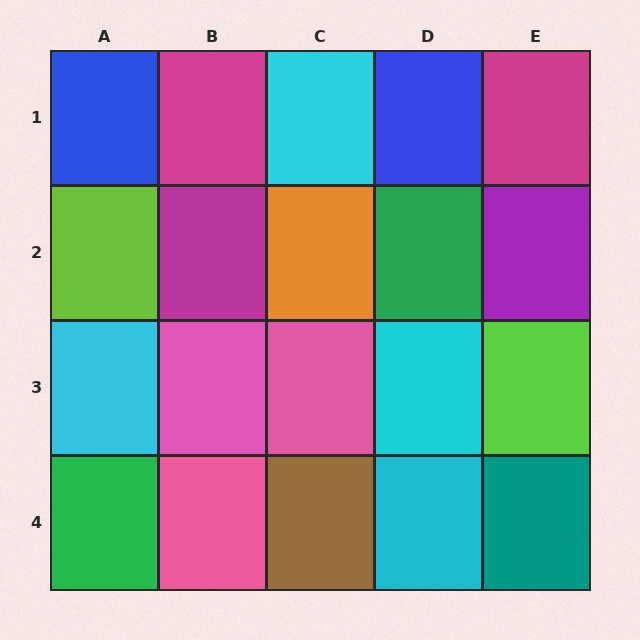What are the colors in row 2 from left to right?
Lime, magenta, orange, green, purple.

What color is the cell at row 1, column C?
Cyan.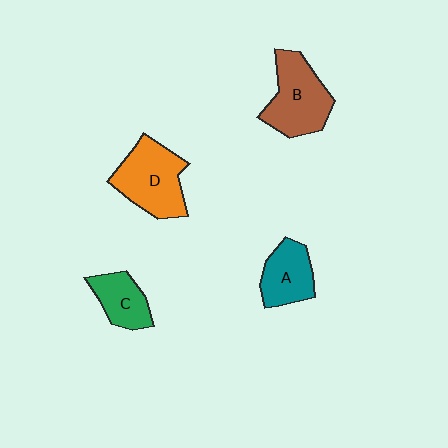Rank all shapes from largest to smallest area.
From largest to smallest: D (orange), B (brown), A (teal), C (green).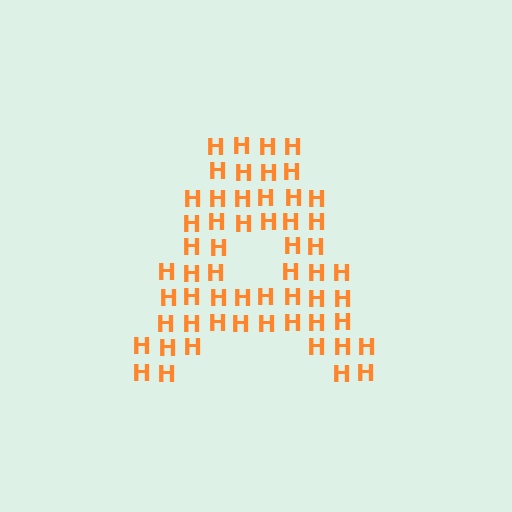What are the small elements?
The small elements are letter H's.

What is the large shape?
The large shape is the letter A.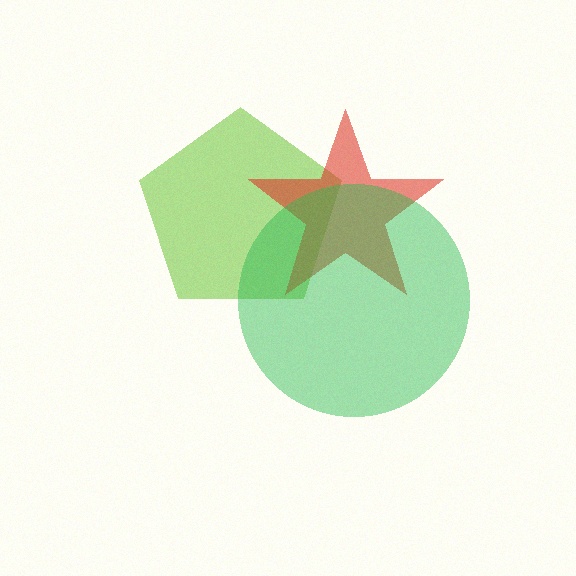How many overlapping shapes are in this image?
There are 3 overlapping shapes in the image.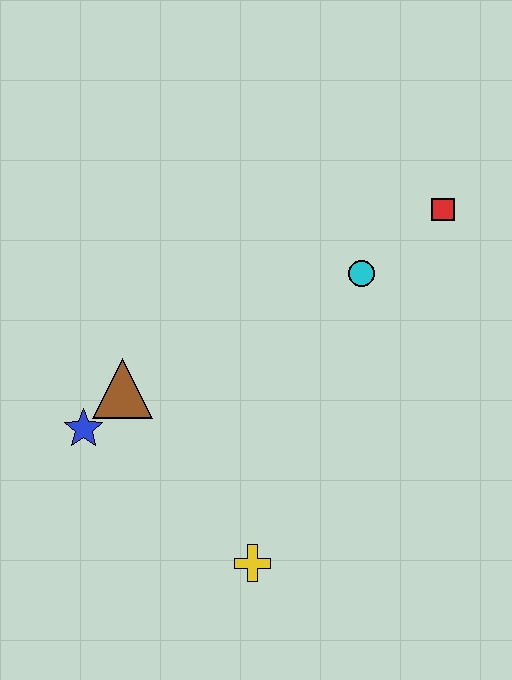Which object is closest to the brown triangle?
The blue star is closest to the brown triangle.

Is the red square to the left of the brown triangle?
No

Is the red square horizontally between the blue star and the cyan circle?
No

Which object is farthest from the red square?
The blue star is farthest from the red square.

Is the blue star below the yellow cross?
No